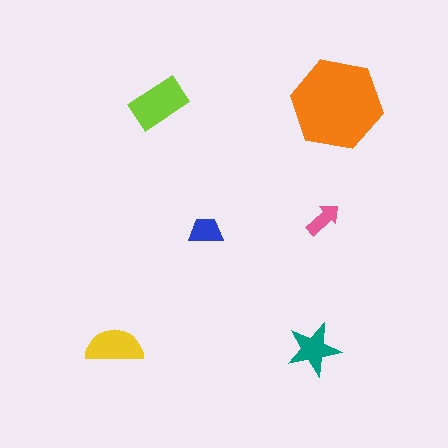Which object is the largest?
The orange hexagon.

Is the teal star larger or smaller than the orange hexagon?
Smaller.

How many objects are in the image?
There are 6 objects in the image.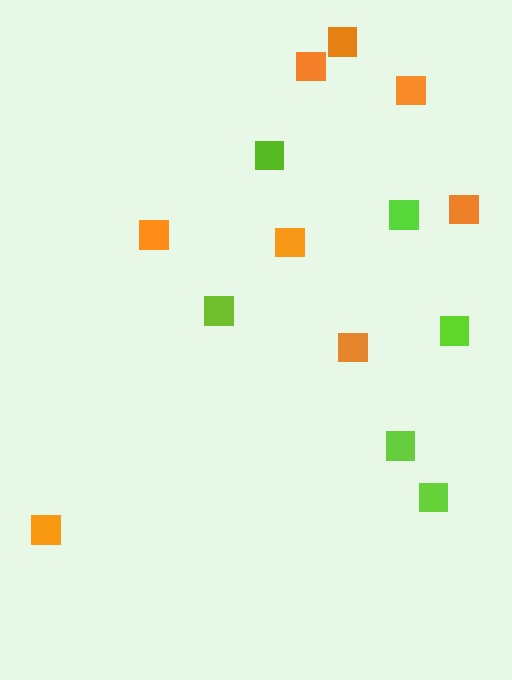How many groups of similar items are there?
There are 2 groups: one group of orange squares (8) and one group of lime squares (6).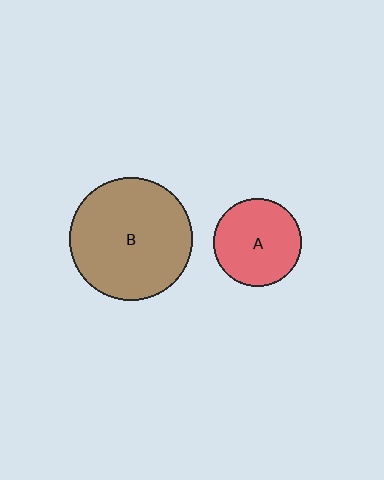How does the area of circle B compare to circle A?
Approximately 2.0 times.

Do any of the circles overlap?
No, none of the circles overlap.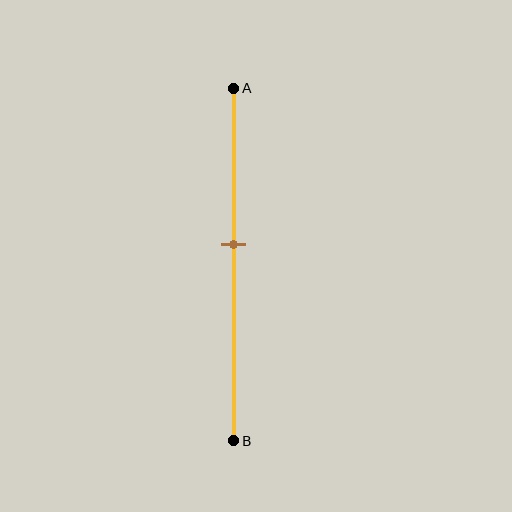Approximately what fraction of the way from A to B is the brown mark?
The brown mark is approximately 45% of the way from A to B.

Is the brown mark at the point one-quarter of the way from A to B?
No, the mark is at about 45% from A, not at the 25% one-quarter point.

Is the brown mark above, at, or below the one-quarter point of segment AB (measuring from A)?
The brown mark is below the one-quarter point of segment AB.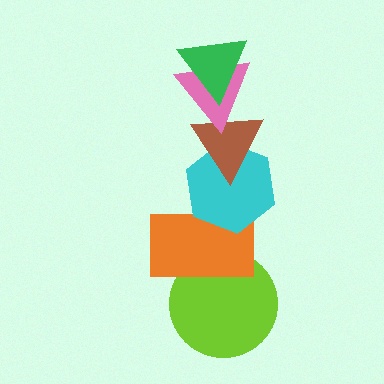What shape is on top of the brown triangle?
The pink triangle is on top of the brown triangle.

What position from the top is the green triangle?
The green triangle is 1st from the top.